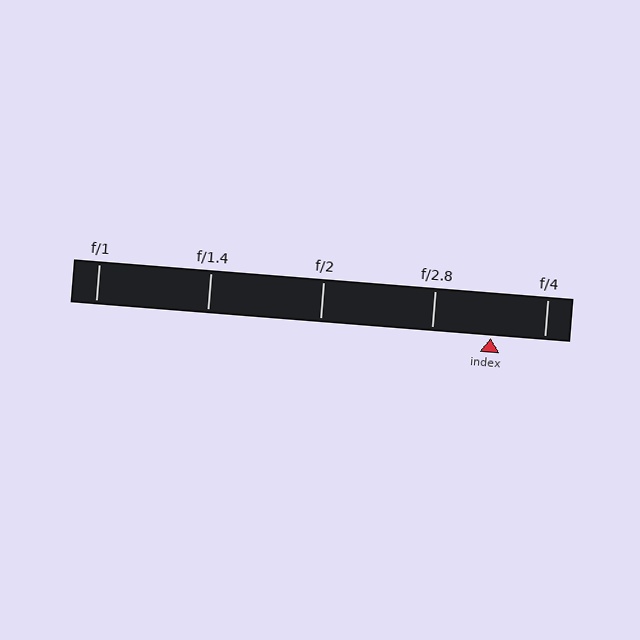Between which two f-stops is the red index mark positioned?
The index mark is between f/2.8 and f/4.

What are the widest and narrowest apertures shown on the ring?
The widest aperture shown is f/1 and the narrowest is f/4.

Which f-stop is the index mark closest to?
The index mark is closest to f/4.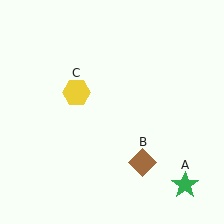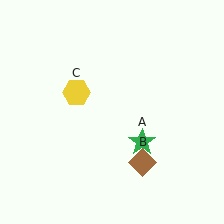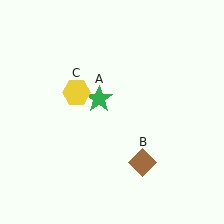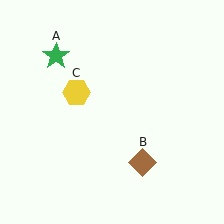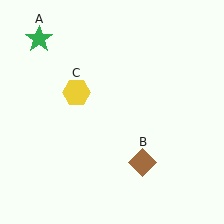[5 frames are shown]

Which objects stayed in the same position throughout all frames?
Brown diamond (object B) and yellow hexagon (object C) remained stationary.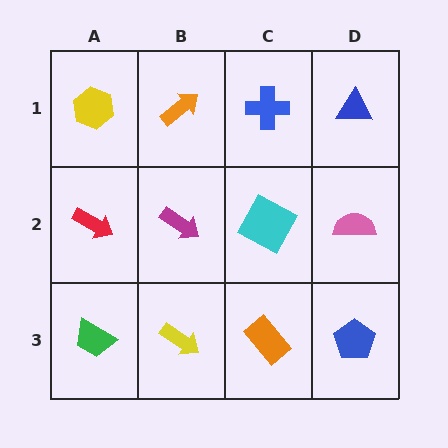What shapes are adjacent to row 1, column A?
A red arrow (row 2, column A), an orange arrow (row 1, column B).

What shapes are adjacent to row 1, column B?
A magenta arrow (row 2, column B), a yellow hexagon (row 1, column A), a blue cross (row 1, column C).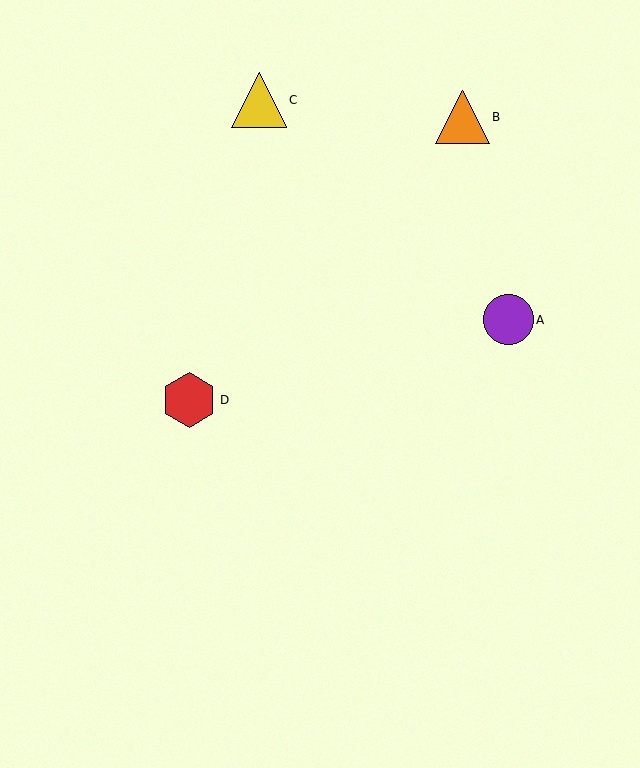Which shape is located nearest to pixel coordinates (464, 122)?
The orange triangle (labeled B) at (463, 117) is nearest to that location.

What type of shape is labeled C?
Shape C is a yellow triangle.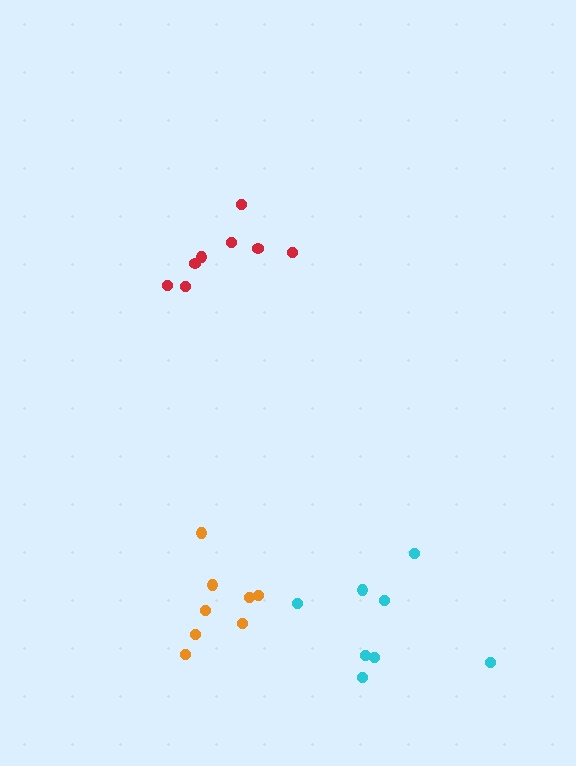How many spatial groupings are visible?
There are 3 spatial groupings.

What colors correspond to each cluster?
The clusters are colored: orange, cyan, red.